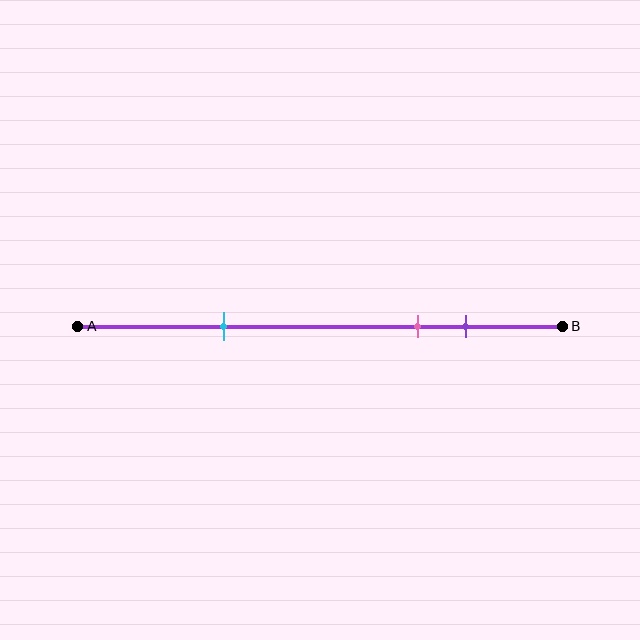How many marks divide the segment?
There are 3 marks dividing the segment.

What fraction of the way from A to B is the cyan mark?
The cyan mark is approximately 30% (0.3) of the way from A to B.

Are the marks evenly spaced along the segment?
No, the marks are not evenly spaced.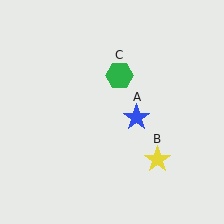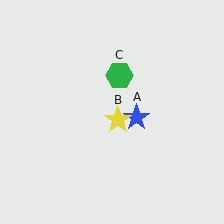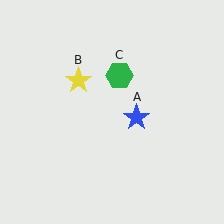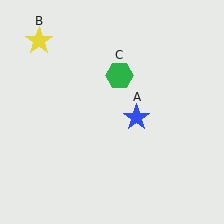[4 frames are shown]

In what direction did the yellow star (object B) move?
The yellow star (object B) moved up and to the left.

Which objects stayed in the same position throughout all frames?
Blue star (object A) and green hexagon (object C) remained stationary.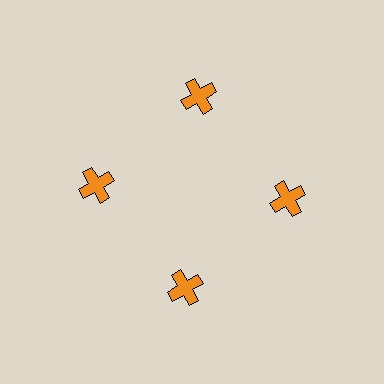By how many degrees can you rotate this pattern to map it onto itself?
The pattern maps onto itself every 90 degrees of rotation.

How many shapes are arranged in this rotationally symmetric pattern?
There are 4 shapes, arranged in 4 groups of 1.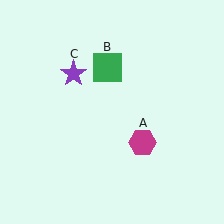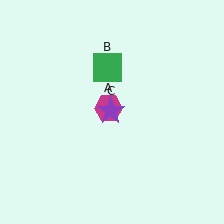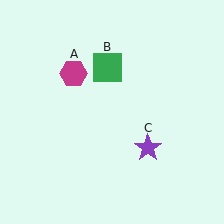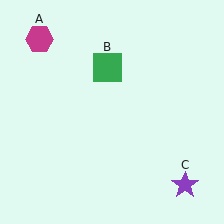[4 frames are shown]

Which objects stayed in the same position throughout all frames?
Green square (object B) remained stationary.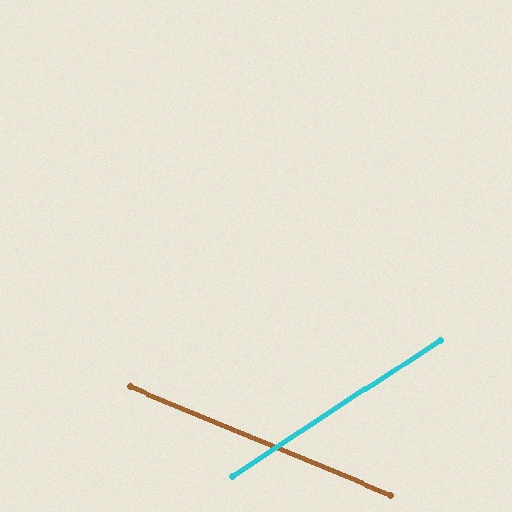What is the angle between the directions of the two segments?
Approximately 56 degrees.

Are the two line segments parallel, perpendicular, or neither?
Neither parallel nor perpendicular — they differ by about 56°.